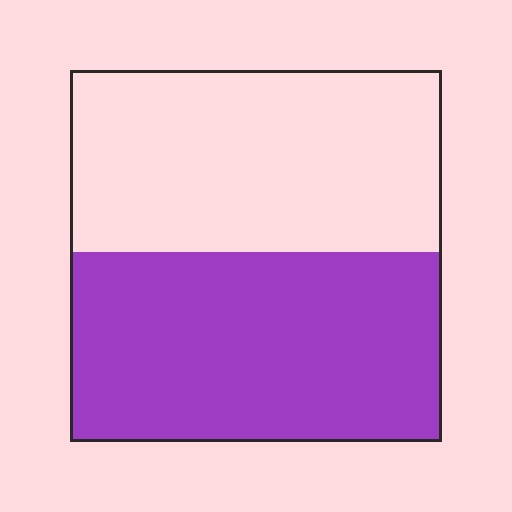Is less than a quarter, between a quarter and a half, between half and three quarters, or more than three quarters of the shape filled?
Between half and three quarters.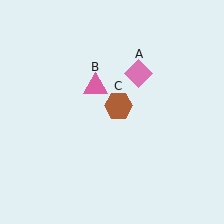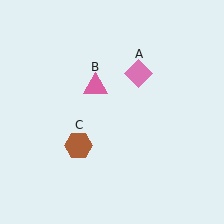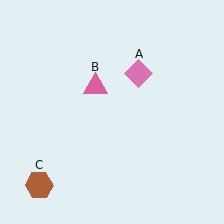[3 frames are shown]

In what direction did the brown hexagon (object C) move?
The brown hexagon (object C) moved down and to the left.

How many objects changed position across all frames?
1 object changed position: brown hexagon (object C).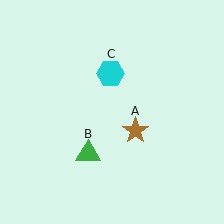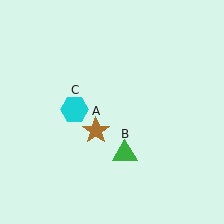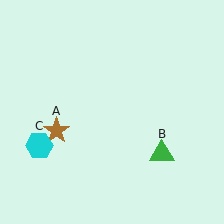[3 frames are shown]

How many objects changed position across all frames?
3 objects changed position: brown star (object A), green triangle (object B), cyan hexagon (object C).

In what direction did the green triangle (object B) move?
The green triangle (object B) moved right.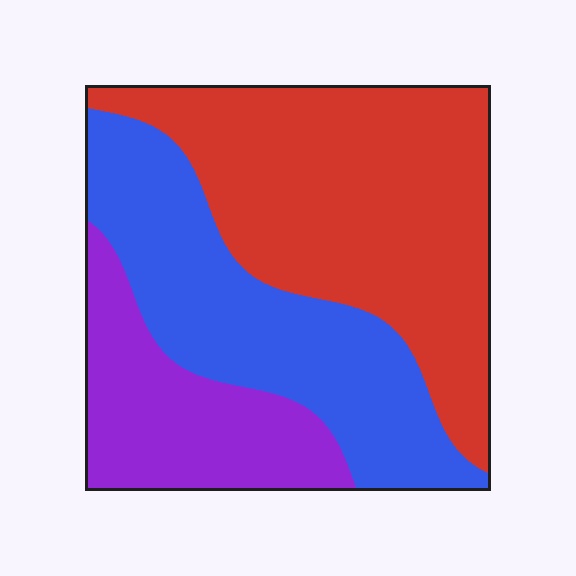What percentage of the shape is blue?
Blue covers about 35% of the shape.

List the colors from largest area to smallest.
From largest to smallest: red, blue, purple.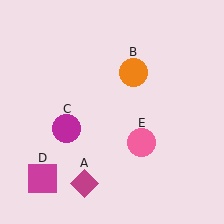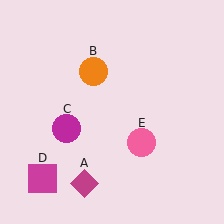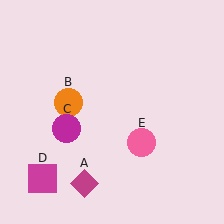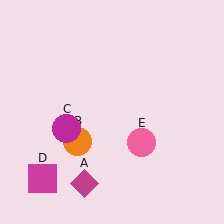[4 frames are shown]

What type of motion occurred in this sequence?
The orange circle (object B) rotated counterclockwise around the center of the scene.